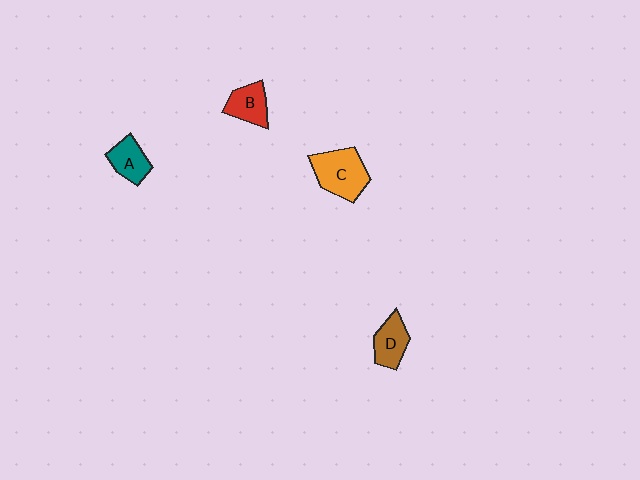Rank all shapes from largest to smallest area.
From largest to smallest: C (orange), D (brown), B (red), A (teal).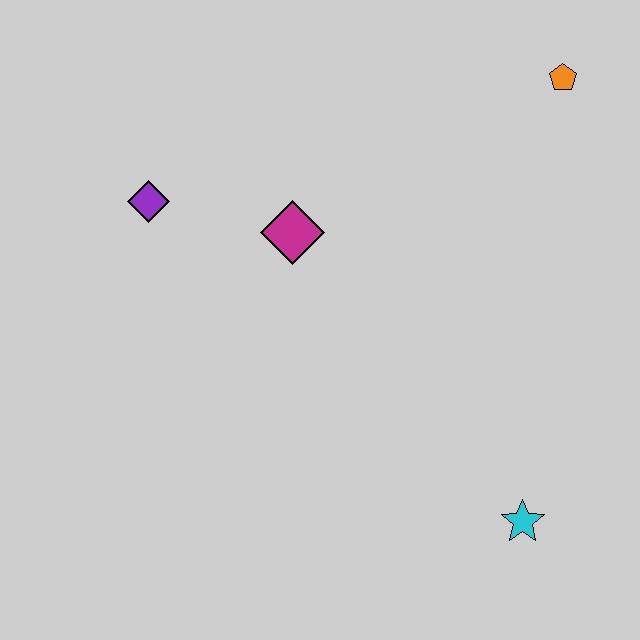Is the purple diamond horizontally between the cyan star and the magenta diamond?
No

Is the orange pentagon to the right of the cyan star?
Yes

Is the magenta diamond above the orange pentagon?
No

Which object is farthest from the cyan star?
The purple diamond is farthest from the cyan star.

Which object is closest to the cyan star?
The magenta diamond is closest to the cyan star.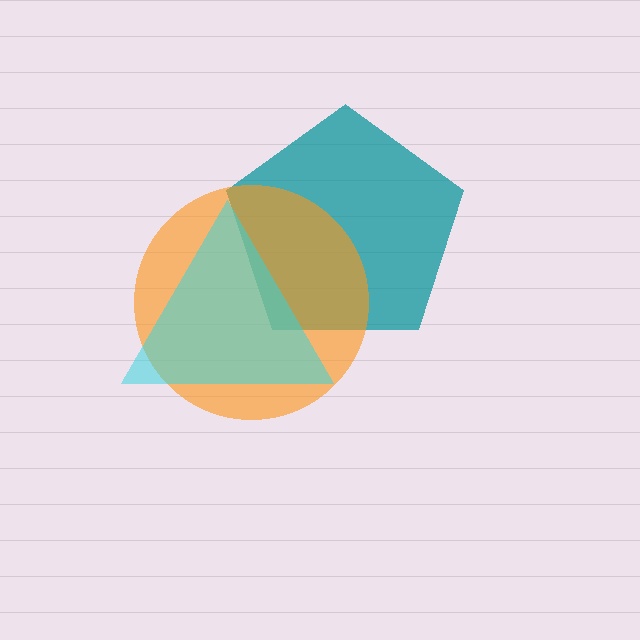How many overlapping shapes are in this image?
There are 3 overlapping shapes in the image.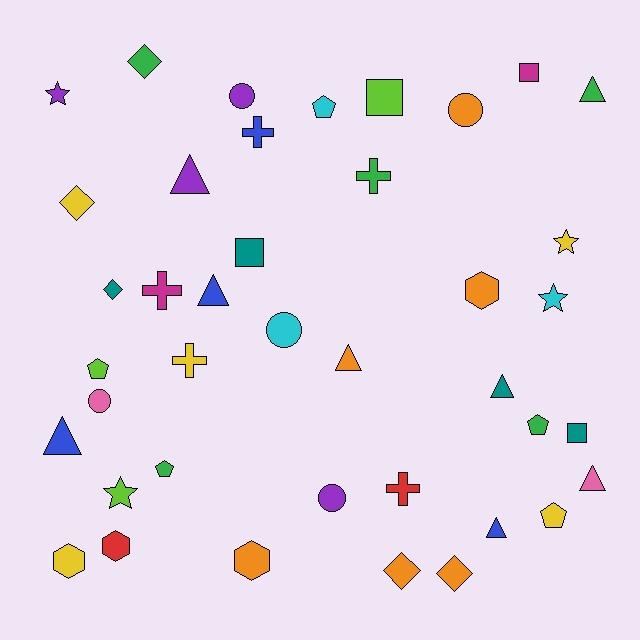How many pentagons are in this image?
There are 5 pentagons.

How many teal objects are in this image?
There are 4 teal objects.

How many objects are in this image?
There are 40 objects.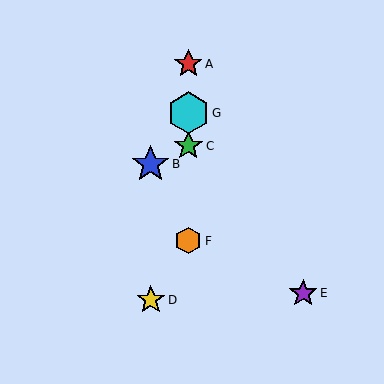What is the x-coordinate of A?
Object A is at x≈188.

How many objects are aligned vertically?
4 objects (A, C, F, G) are aligned vertically.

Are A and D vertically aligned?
No, A is at x≈188 and D is at x≈151.